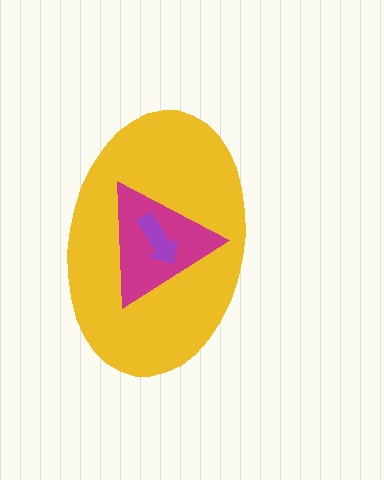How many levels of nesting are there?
3.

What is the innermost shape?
The purple arrow.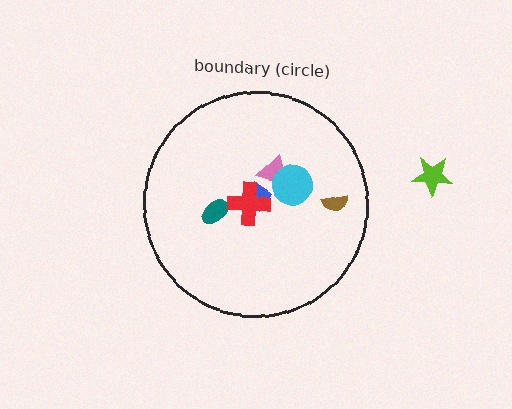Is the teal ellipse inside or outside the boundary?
Inside.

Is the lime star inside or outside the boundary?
Outside.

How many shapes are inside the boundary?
6 inside, 1 outside.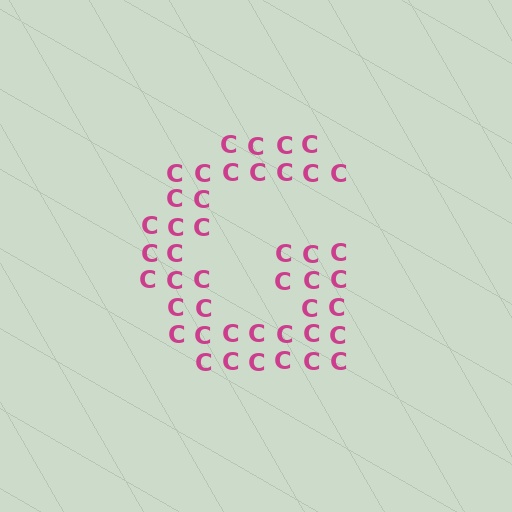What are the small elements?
The small elements are letter C's.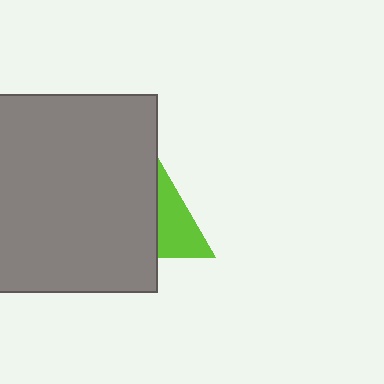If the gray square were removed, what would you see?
You would see the complete lime triangle.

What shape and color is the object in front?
The object in front is a gray square.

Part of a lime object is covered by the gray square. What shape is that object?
It is a triangle.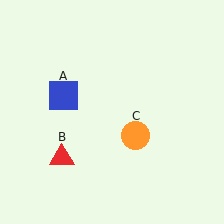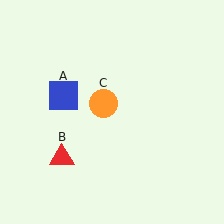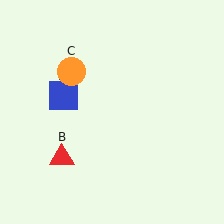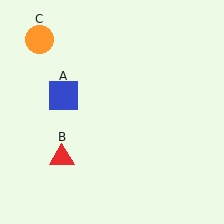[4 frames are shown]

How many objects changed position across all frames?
1 object changed position: orange circle (object C).